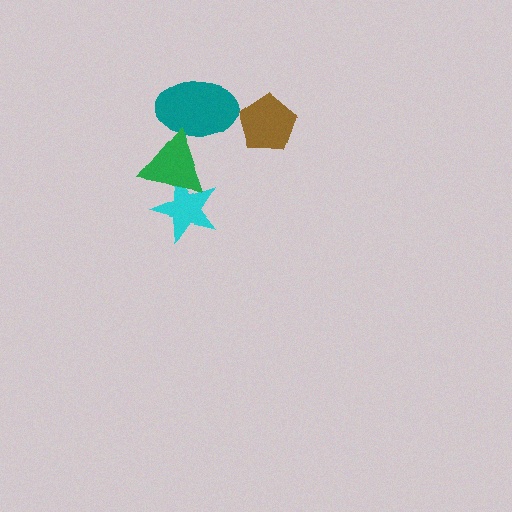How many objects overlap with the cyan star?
1 object overlaps with the cyan star.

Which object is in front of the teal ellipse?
The green triangle is in front of the teal ellipse.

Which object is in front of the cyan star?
The green triangle is in front of the cyan star.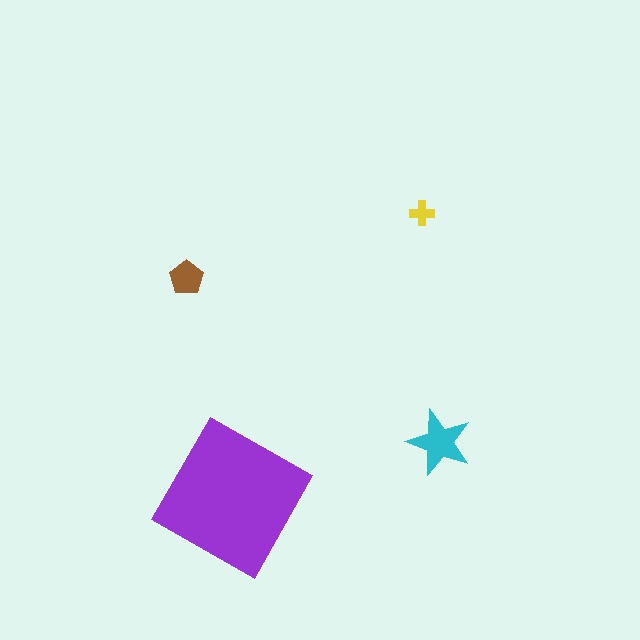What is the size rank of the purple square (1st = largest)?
1st.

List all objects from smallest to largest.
The yellow cross, the brown pentagon, the cyan star, the purple square.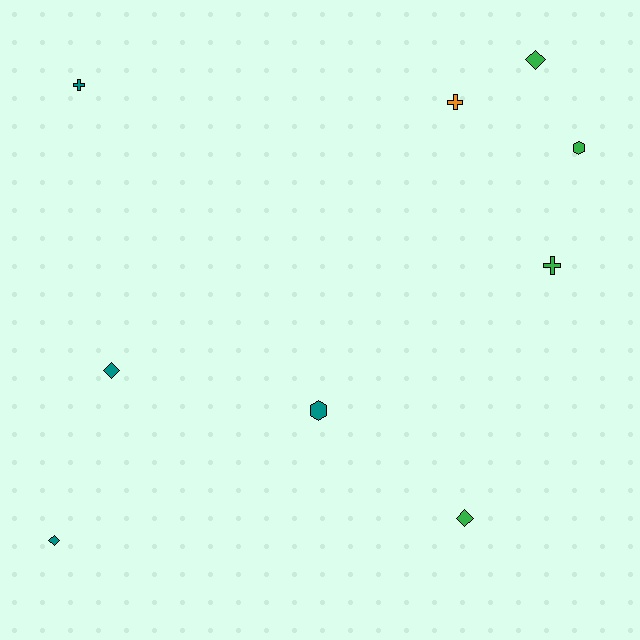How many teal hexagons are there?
There is 1 teal hexagon.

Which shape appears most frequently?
Diamond, with 4 objects.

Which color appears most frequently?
Green, with 4 objects.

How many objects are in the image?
There are 9 objects.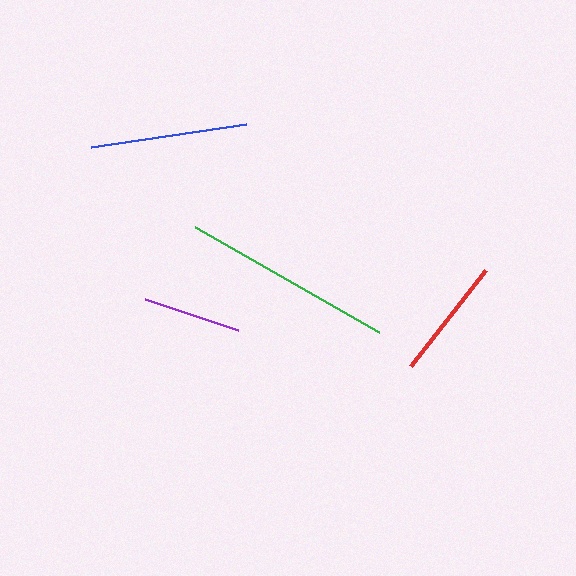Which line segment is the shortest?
The purple line is the shortest at approximately 98 pixels.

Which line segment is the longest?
The green line is the longest at approximately 211 pixels.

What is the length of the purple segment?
The purple segment is approximately 98 pixels long.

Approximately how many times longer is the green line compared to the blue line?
The green line is approximately 1.4 times the length of the blue line.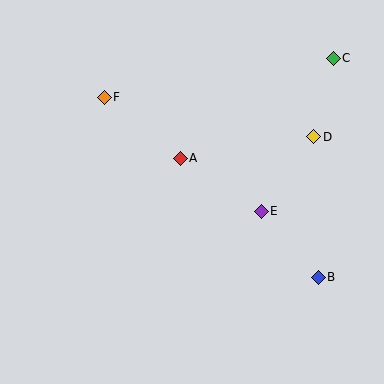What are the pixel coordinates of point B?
Point B is at (318, 277).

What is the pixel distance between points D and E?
The distance between D and E is 91 pixels.